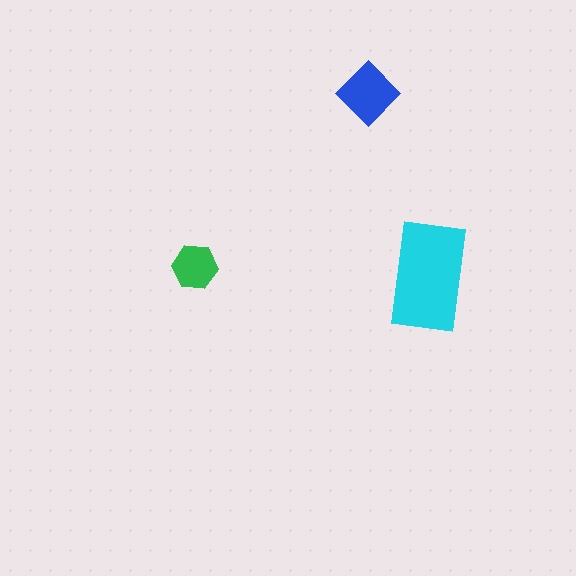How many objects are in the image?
There are 3 objects in the image.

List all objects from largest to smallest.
The cyan rectangle, the blue diamond, the green hexagon.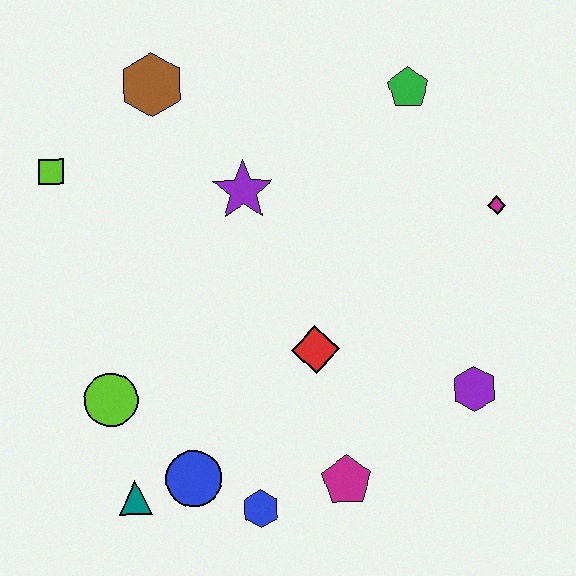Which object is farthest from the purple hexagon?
The lime square is farthest from the purple hexagon.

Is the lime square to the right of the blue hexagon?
No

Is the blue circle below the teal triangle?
No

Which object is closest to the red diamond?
The magenta pentagon is closest to the red diamond.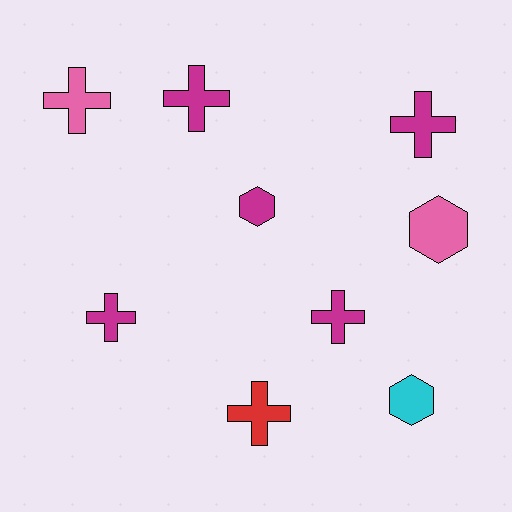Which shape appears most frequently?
Cross, with 6 objects.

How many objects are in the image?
There are 9 objects.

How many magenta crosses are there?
There are 4 magenta crosses.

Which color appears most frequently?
Magenta, with 5 objects.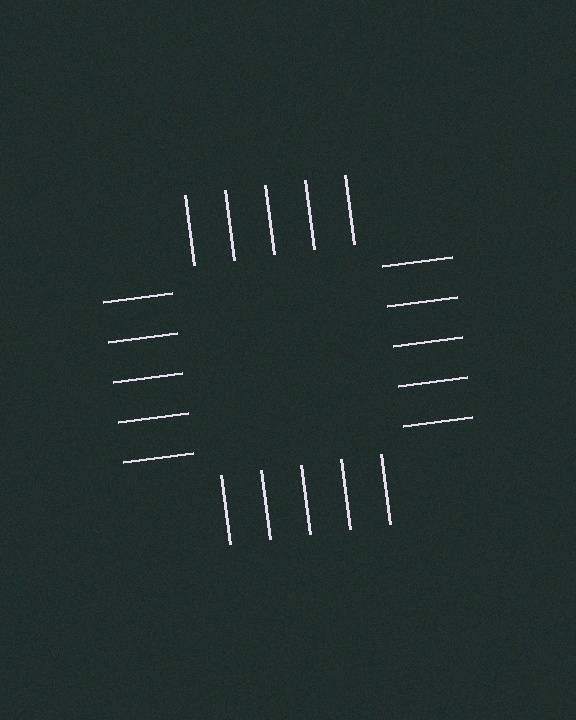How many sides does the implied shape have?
4 sides — the line-ends trace a square.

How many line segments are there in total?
20 — 5 along each of the 4 edges.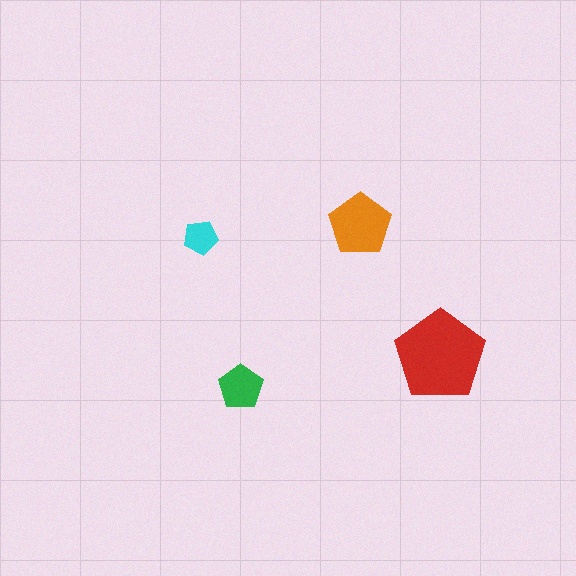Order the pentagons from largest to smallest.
the red one, the orange one, the green one, the cyan one.